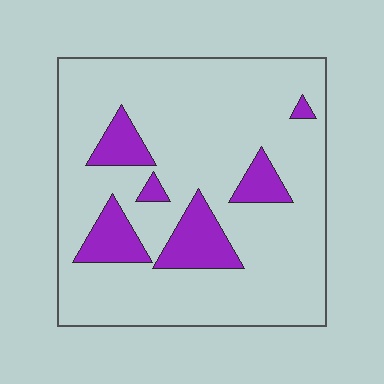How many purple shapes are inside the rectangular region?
6.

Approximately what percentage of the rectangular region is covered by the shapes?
Approximately 15%.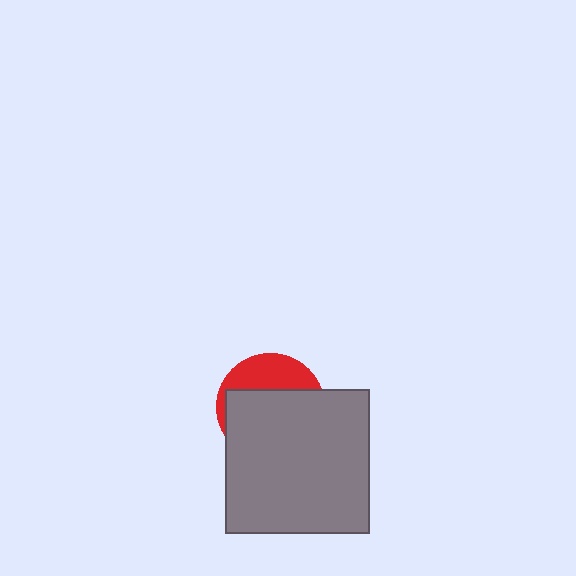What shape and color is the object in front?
The object in front is a gray square.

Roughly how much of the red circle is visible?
A small part of it is visible (roughly 33%).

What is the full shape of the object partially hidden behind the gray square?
The partially hidden object is a red circle.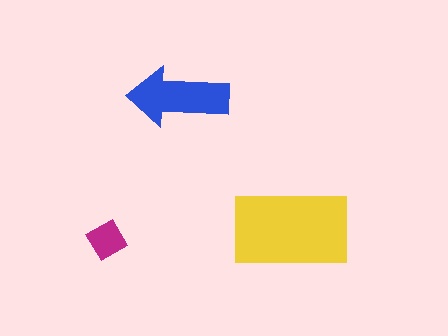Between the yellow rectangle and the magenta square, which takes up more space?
The yellow rectangle.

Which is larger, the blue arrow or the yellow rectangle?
The yellow rectangle.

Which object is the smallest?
The magenta square.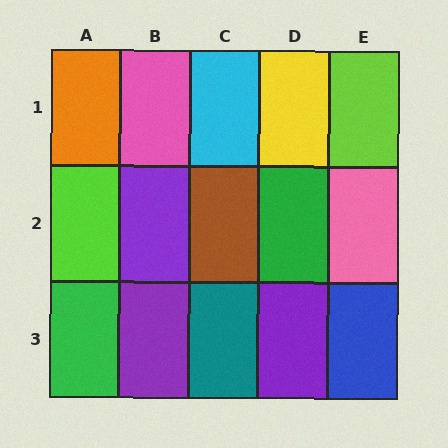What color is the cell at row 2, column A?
Lime.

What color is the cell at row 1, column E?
Lime.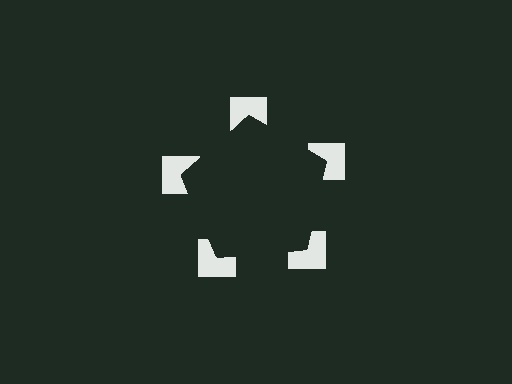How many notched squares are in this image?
There are 5 — one at each vertex of the illusory pentagon.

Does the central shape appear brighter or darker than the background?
It typically appears slightly darker than the background, even though no actual brightness change is drawn.